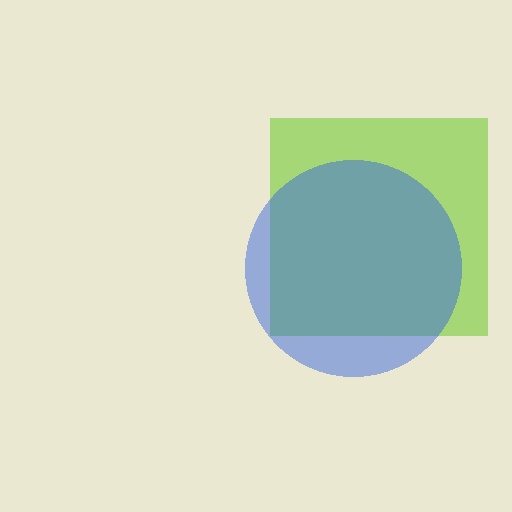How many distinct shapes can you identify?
There are 2 distinct shapes: a lime square, a blue circle.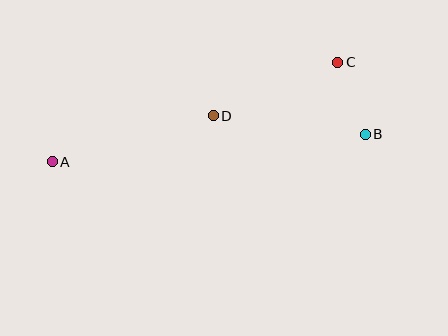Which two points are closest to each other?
Points B and C are closest to each other.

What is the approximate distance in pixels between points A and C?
The distance between A and C is approximately 302 pixels.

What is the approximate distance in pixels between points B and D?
The distance between B and D is approximately 153 pixels.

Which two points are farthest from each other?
Points A and B are farthest from each other.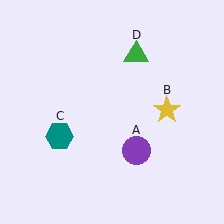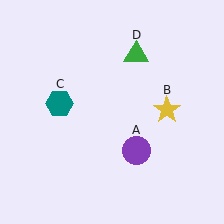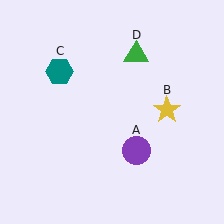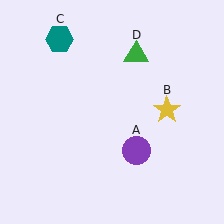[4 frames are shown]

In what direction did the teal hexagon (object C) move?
The teal hexagon (object C) moved up.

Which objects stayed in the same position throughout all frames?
Purple circle (object A) and yellow star (object B) and green triangle (object D) remained stationary.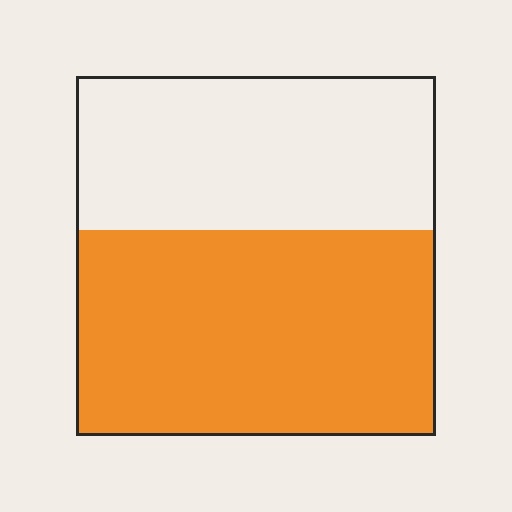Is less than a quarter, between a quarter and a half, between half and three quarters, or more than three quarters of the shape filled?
Between half and three quarters.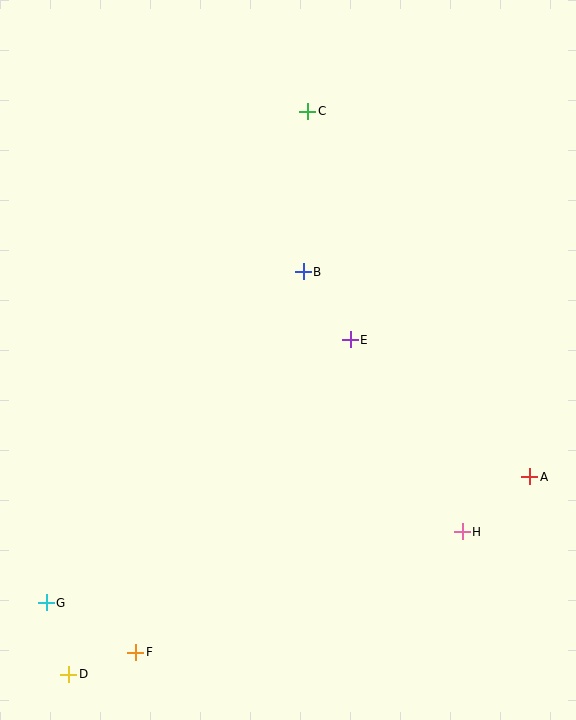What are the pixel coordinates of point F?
Point F is at (136, 652).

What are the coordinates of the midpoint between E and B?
The midpoint between E and B is at (327, 306).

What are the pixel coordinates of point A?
Point A is at (529, 477).